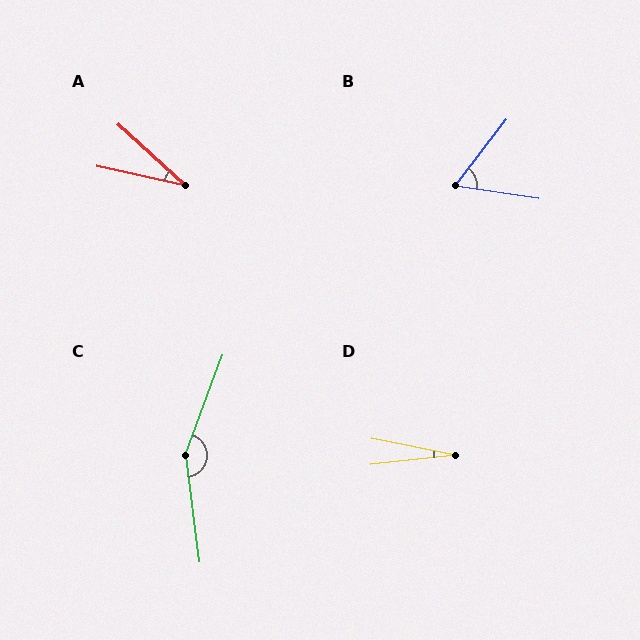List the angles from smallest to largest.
D (18°), A (30°), B (61°), C (153°).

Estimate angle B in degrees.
Approximately 61 degrees.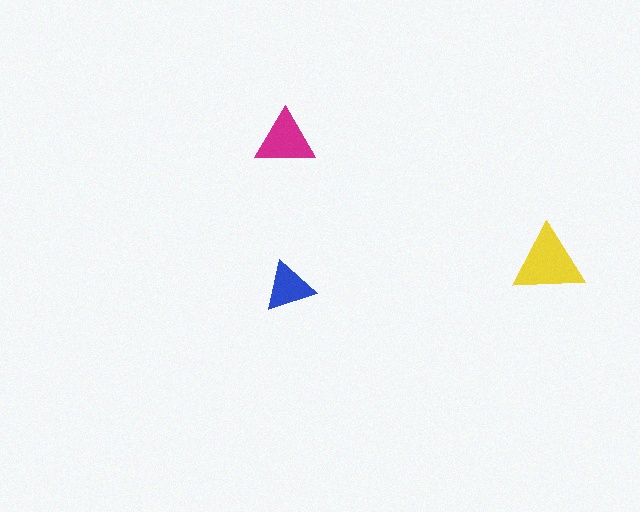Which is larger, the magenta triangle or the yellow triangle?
The yellow one.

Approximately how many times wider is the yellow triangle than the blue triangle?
About 1.5 times wider.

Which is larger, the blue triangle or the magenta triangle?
The magenta one.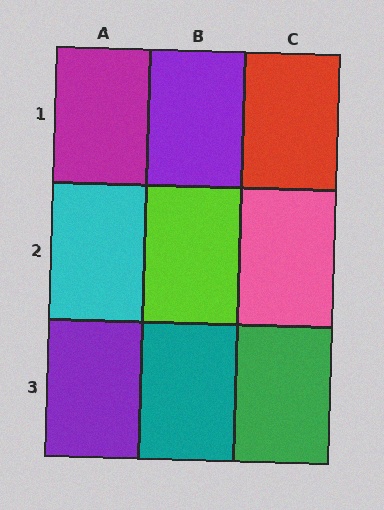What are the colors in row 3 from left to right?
Purple, teal, green.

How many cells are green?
1 cell is green.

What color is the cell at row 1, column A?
Magenta.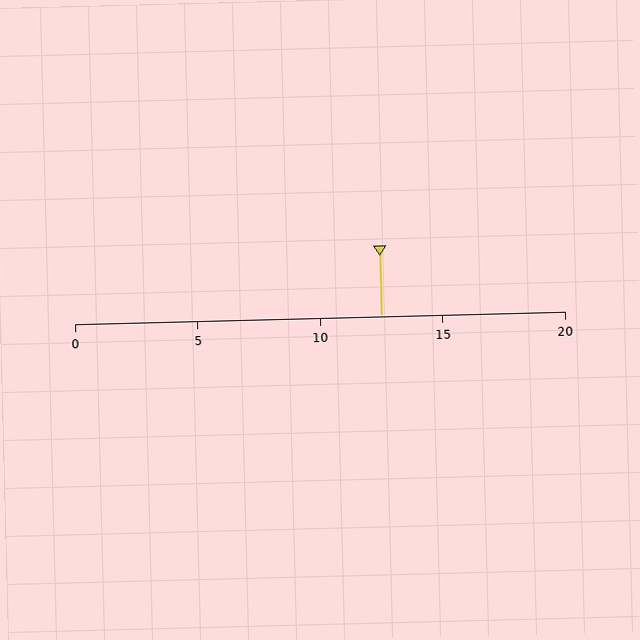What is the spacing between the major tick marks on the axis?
The major ticks are spaced 5 apart.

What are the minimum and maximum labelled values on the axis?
The axis runs from 0 to 20.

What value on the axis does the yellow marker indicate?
The marker indicates approximately 12.5.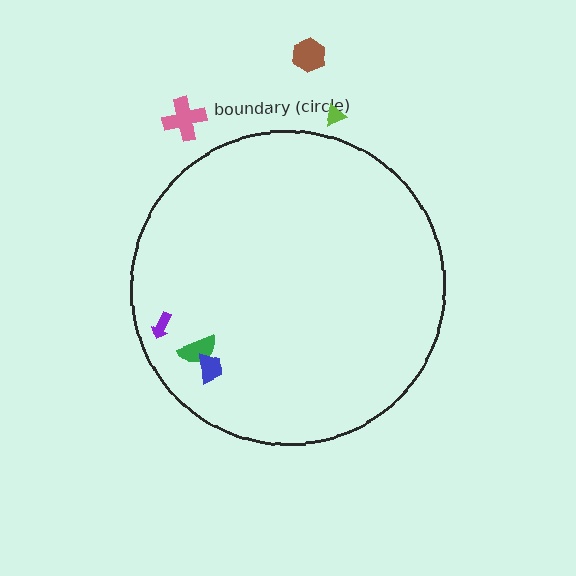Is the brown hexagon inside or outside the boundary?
Outside.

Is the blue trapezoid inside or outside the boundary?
Inside.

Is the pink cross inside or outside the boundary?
Outside.